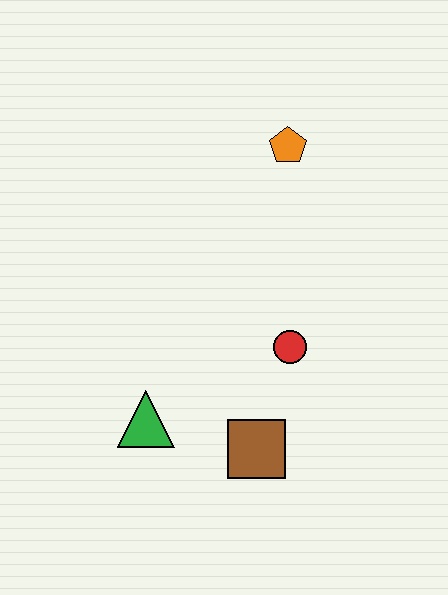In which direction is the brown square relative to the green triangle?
The brown square is to the right of the green triangle.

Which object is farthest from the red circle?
The orange pentagon is farthest from the red circle.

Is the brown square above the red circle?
No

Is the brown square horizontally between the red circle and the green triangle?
Yes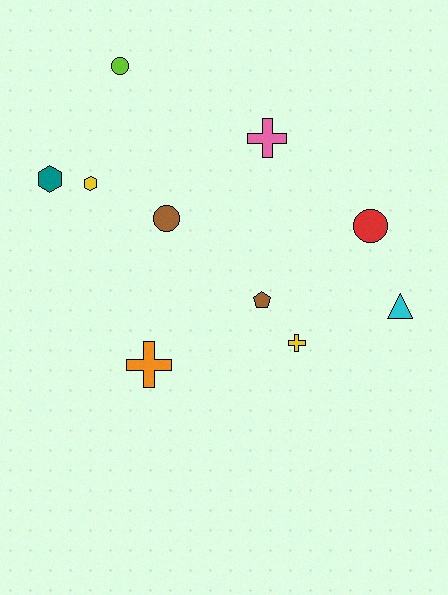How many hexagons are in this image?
There are 2 hexagons.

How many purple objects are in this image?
There are no purple objects.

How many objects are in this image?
There are 10 objects.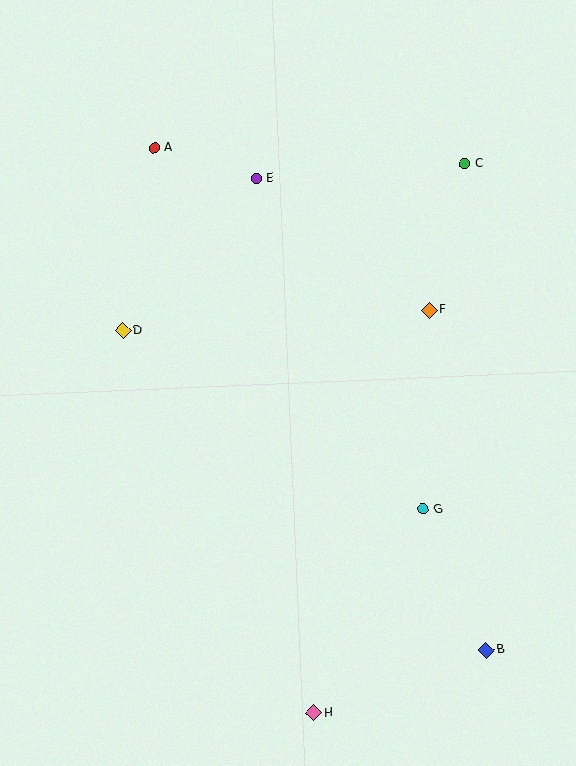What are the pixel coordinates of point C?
Point C is at (465, 164).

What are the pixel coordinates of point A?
Point A is at (154, 148).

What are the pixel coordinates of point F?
Point F is at (429, 310).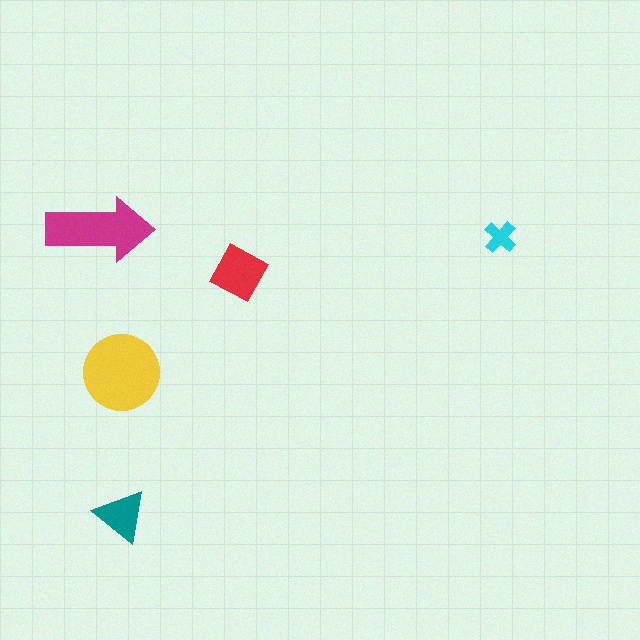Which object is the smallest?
The cyan cross.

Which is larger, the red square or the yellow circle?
The yellow circle.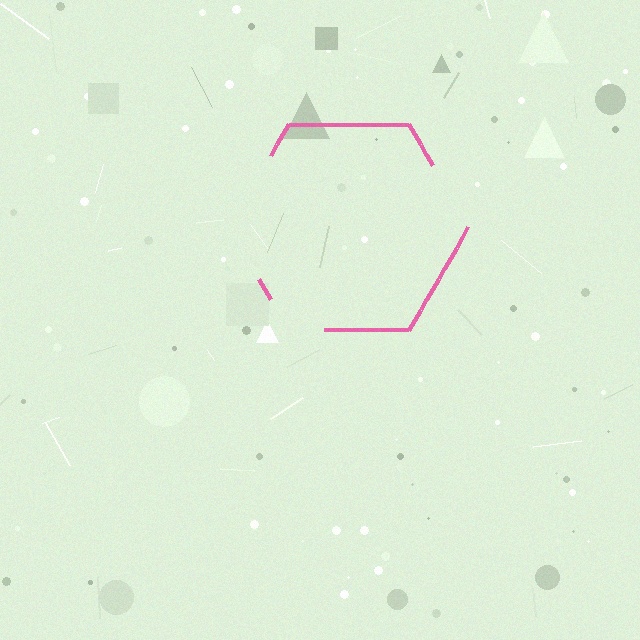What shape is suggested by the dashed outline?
The dashed outline suggests a hexagon.